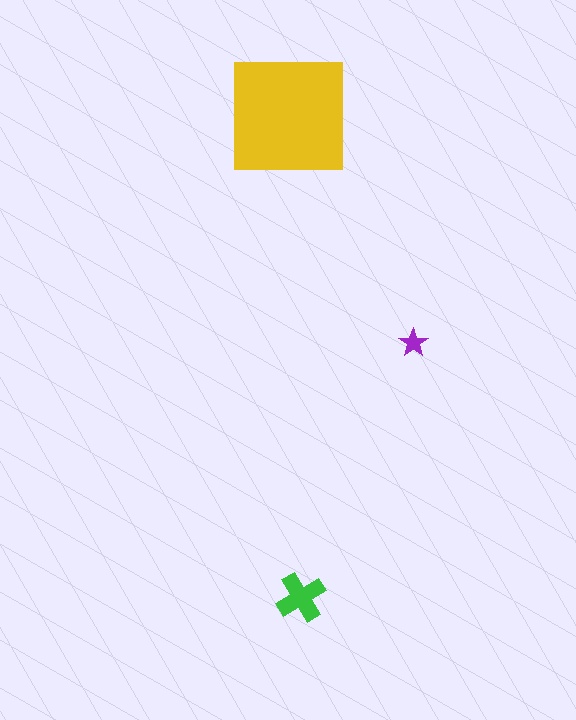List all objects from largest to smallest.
The yellow square, the green cross, the purple star.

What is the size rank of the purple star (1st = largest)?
3rd.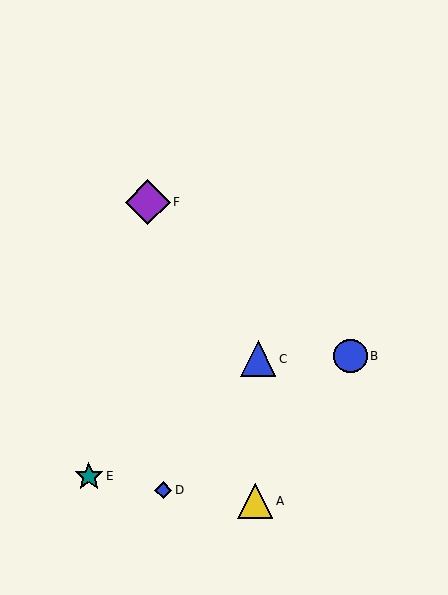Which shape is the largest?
The purple diamond (labeled F) is the largest.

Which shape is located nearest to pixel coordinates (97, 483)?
The teal star (labeled E) at (89, 476) is nearest to that location.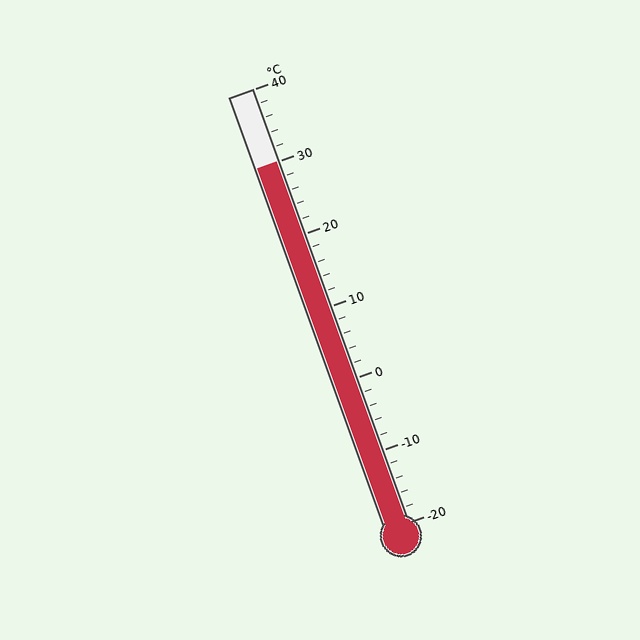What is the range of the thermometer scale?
The thermometer scale ranges from -20°C to 40°C.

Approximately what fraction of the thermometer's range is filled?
The thermometer is filled to approximately 85% of its range.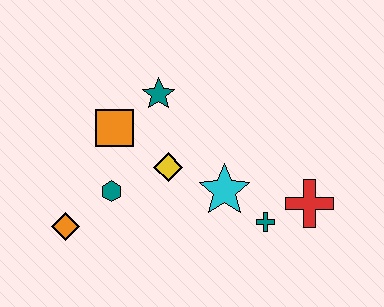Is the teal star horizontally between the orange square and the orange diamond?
No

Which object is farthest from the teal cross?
The orange diamond is farthest from the teal cross.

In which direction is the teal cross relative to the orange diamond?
The teal cross is to the right of the orange diamond.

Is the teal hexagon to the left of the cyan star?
Yes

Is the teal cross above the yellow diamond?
No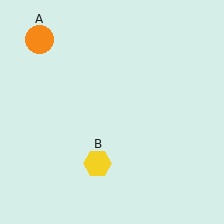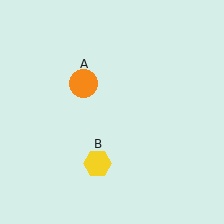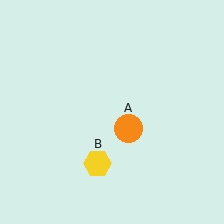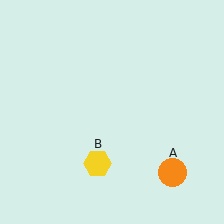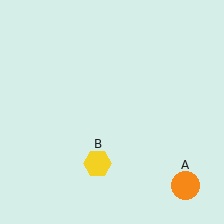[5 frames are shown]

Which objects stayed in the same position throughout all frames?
Yellow hexagon (object B) remained stationary.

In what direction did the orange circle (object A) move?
The orange circle (object A) moved down and to the right.